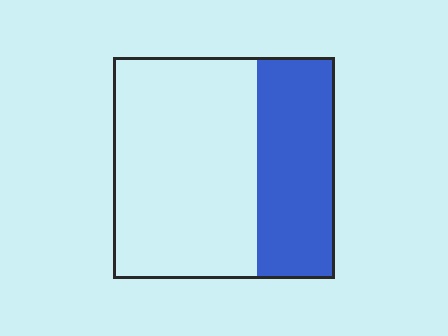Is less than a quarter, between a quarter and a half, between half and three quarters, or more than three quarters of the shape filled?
Between a quarter and a half.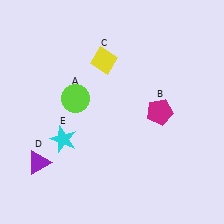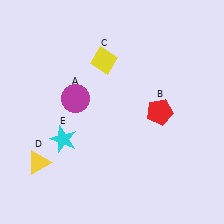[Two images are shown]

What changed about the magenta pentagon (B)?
In Image 1, B is magenta. In Image 2, it changed to red.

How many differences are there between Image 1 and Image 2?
There are 3 differences between the two images.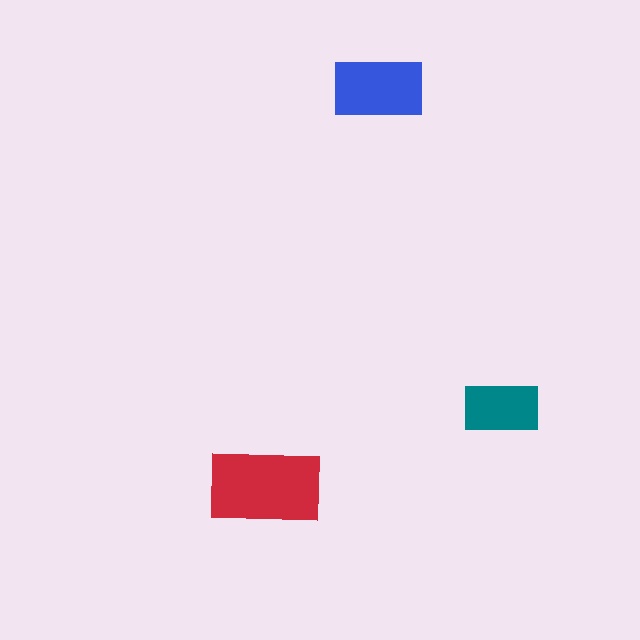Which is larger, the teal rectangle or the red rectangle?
The red one.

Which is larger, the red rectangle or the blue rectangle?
The red one.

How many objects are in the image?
There are 3 objects in the image.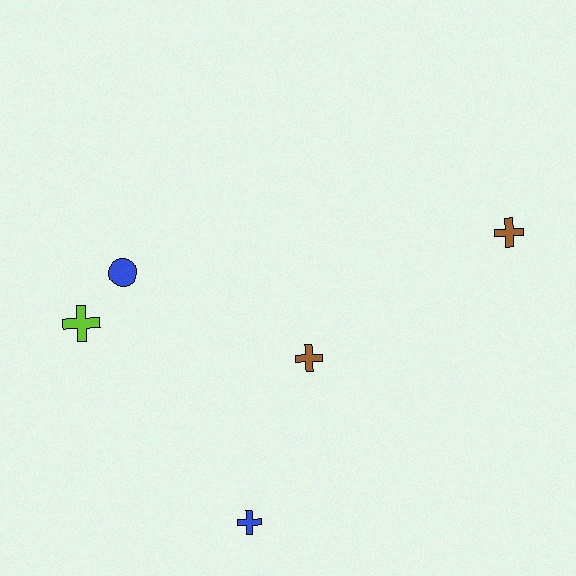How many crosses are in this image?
There are 4 crosses.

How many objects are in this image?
There are 5 objects.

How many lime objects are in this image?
There is 1 lime object.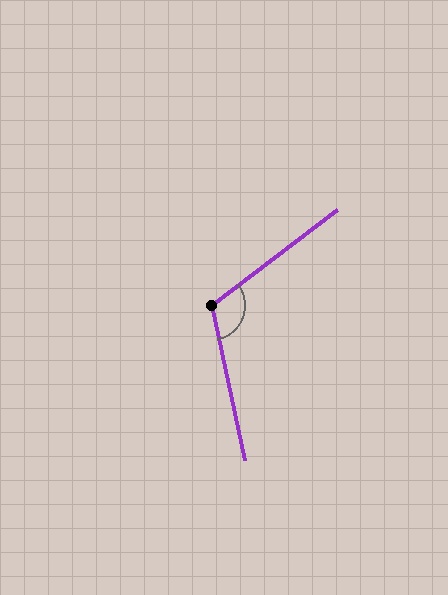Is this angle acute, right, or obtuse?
It is obtuse.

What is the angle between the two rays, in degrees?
Approximately 115 degrees.